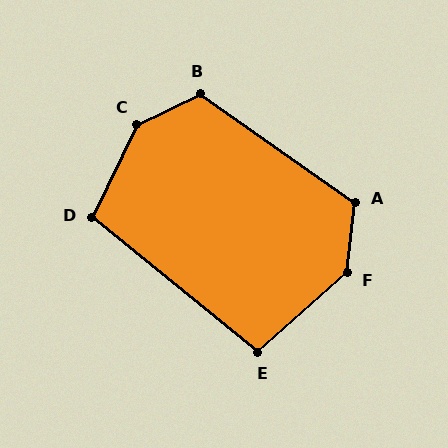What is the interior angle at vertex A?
Approximately 119 degrees (obtuse).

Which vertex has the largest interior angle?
C, at approximately 142 degrees.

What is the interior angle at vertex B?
Approximately 119 degrees (obtuse).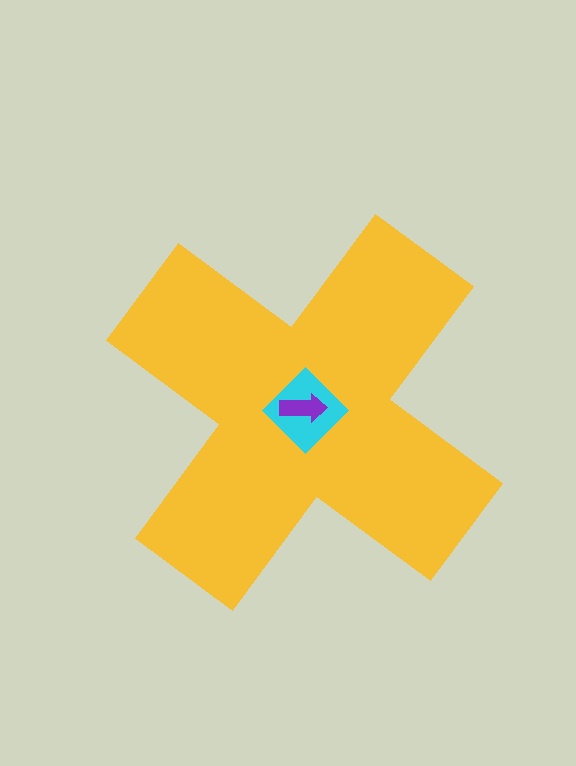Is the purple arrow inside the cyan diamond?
Yes.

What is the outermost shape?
The yellow cross.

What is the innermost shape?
The purple arrow.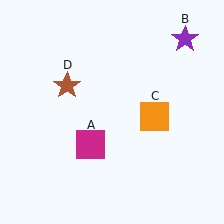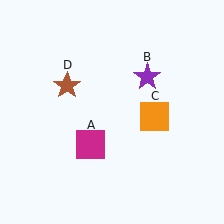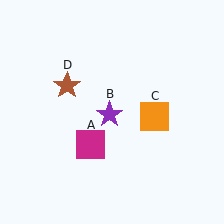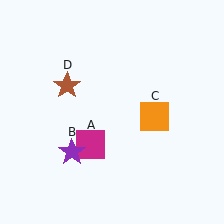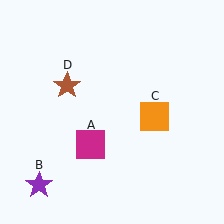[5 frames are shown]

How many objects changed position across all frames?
1 object changed position: purple star (object B).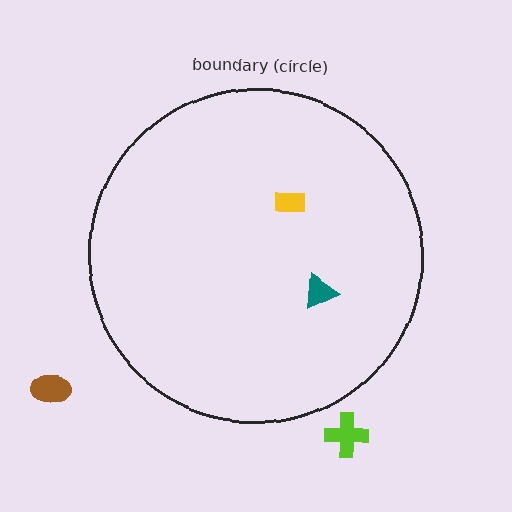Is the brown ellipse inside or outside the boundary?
Outside.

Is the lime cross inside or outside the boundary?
Outside.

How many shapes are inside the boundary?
2 inside, 2 outside.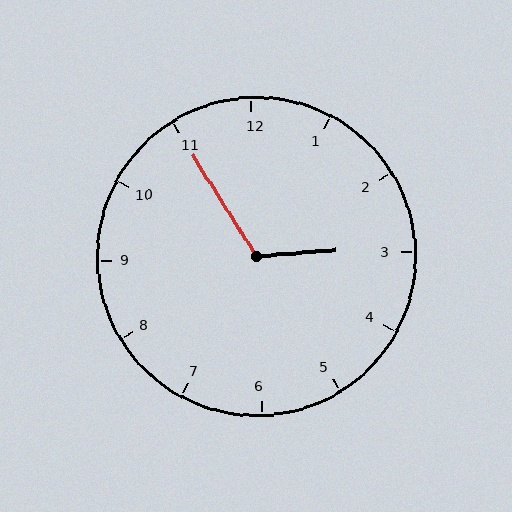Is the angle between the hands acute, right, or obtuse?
It is obtuse.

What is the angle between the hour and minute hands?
Approximately 118 degrees.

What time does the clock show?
2:55.